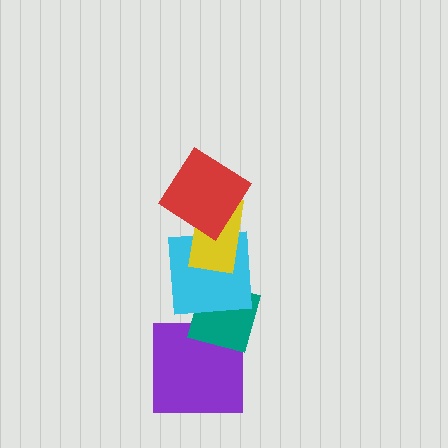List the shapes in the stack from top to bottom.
From top to bottom: the red diamond, the yellow rectangle, the cyan square, the teal square, the purple square.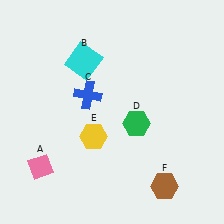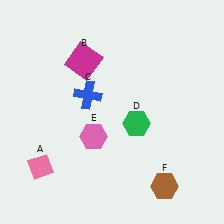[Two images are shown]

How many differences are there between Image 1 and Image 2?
There are 2 differences between the two images.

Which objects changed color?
B changed from cyan to magenta. E changed from yellow to pink.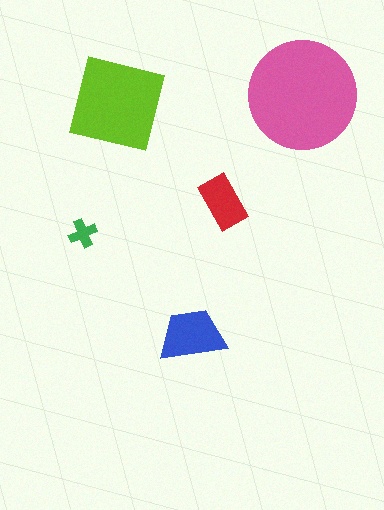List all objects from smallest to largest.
The green cross, the red rectangle, the blue trapezoid, the lime square, the pink circle.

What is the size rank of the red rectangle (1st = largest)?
4th.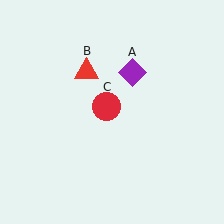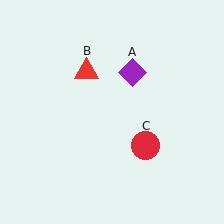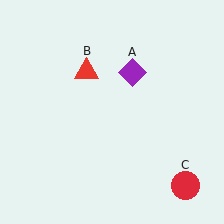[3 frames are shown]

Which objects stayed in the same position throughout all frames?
Purple diamond (object A) and red triangle (object B) remained stationary.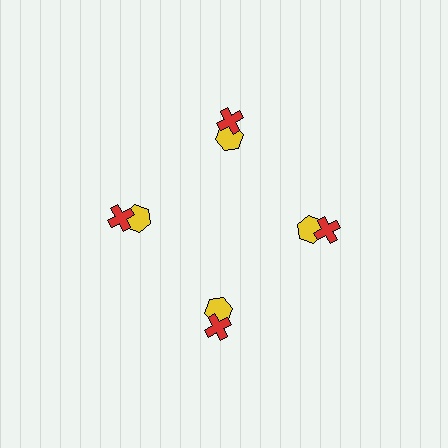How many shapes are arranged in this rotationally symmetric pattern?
There are 8 shapes, arranged in 4 groups of 2.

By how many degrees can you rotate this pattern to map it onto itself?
The pattern maps onto itself every 90 degrees of rotation.